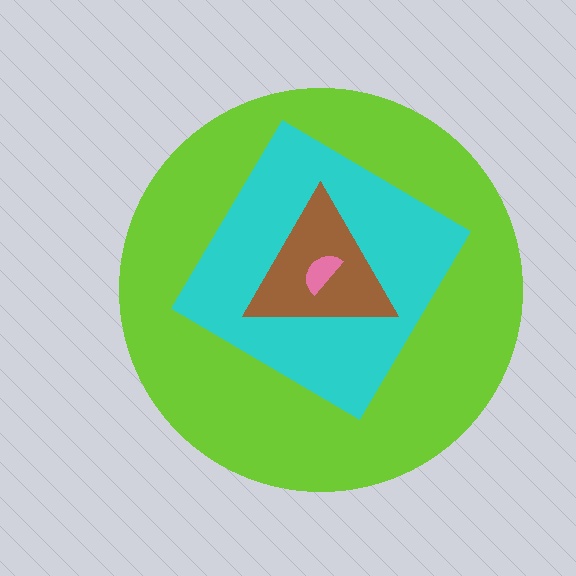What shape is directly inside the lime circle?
The cyan diamond.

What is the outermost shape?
The lime circle.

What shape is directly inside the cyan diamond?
The brown triangle.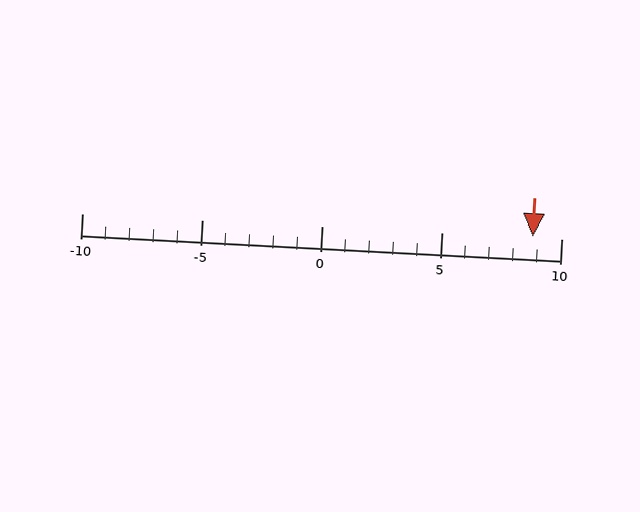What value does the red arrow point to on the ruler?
The red arrow points to approximately 9.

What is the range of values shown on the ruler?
The ruler shows values from -10 to 10.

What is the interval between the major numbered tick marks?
The major tick marks are spaced 5 units apart.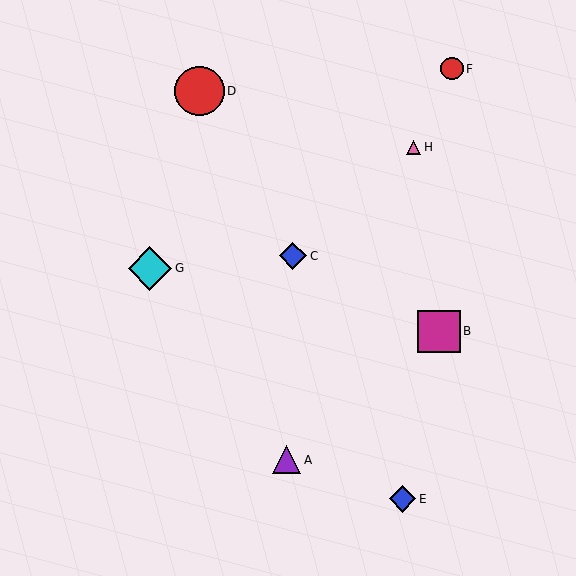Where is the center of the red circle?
The center of the red circle is at (200, 91).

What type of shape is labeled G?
Shape G is a cyan diamond.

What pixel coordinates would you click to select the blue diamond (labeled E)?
Click at (402, 499) to select the blue diamond E.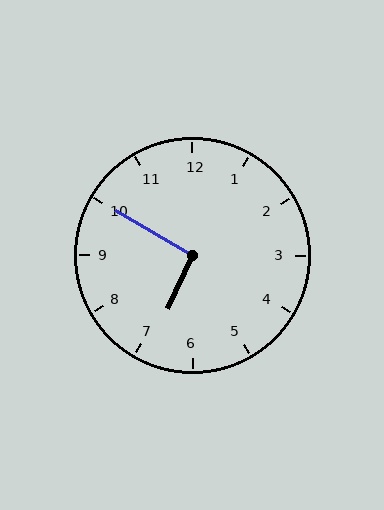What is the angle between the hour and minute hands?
Approximately 95 degrees.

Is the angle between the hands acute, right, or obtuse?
It is right.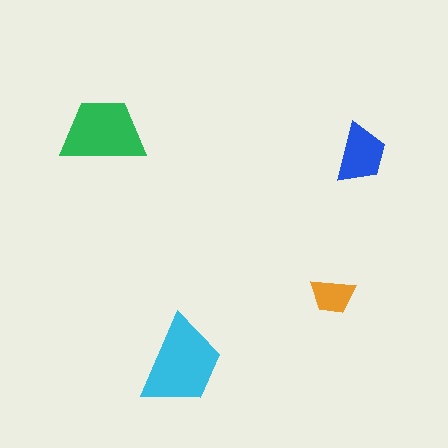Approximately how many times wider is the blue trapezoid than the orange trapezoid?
About 1.5 times wider.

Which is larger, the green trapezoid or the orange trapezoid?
The green one.